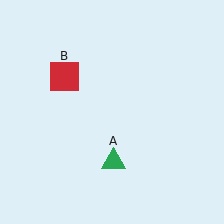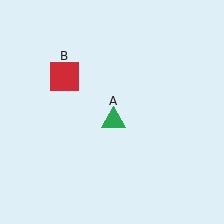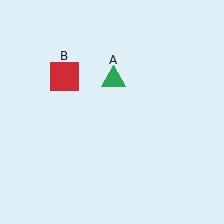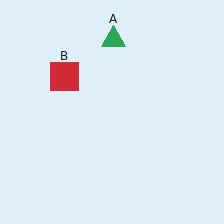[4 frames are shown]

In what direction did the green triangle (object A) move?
The green triangle (object A) moved up.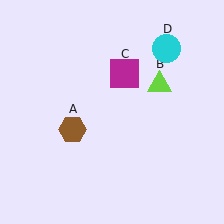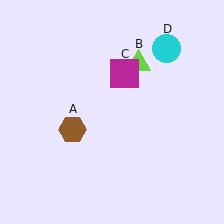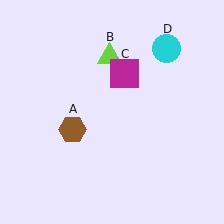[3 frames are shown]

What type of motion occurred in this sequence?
The lime triangle (object B) rotated counterclockwise around the center of the scene.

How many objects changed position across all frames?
1 object changed position: lime triangle (object B).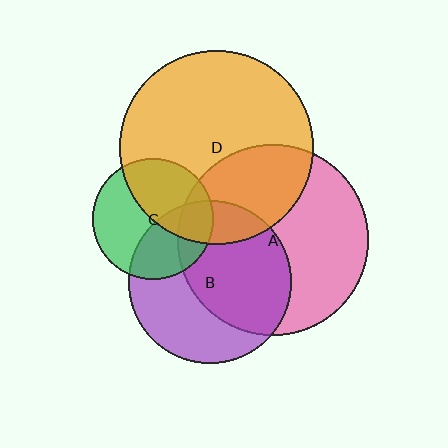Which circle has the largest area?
Circle D (orange).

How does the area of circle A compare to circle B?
Approximately 1.4 times.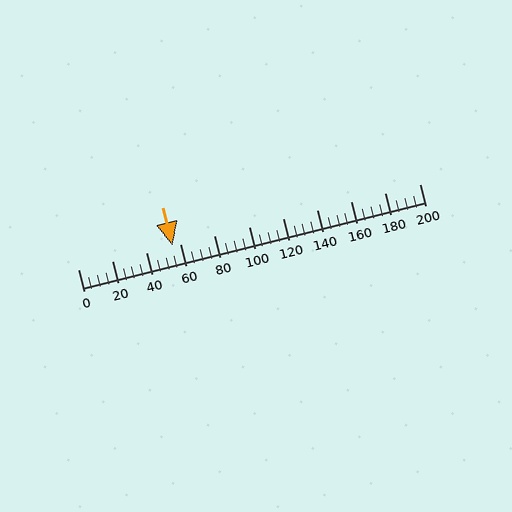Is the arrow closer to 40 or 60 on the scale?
The arrow is closer to 60.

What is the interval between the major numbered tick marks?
The major tick marks are spaced 20 units apart.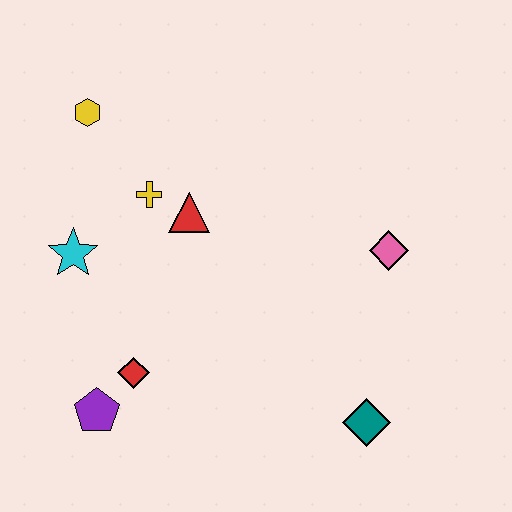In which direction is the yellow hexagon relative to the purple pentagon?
The yellow hexagon is above the purple pentagon.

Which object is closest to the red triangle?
The yellow cross is closest to the red triangle.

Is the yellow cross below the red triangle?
No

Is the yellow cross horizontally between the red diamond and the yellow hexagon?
No